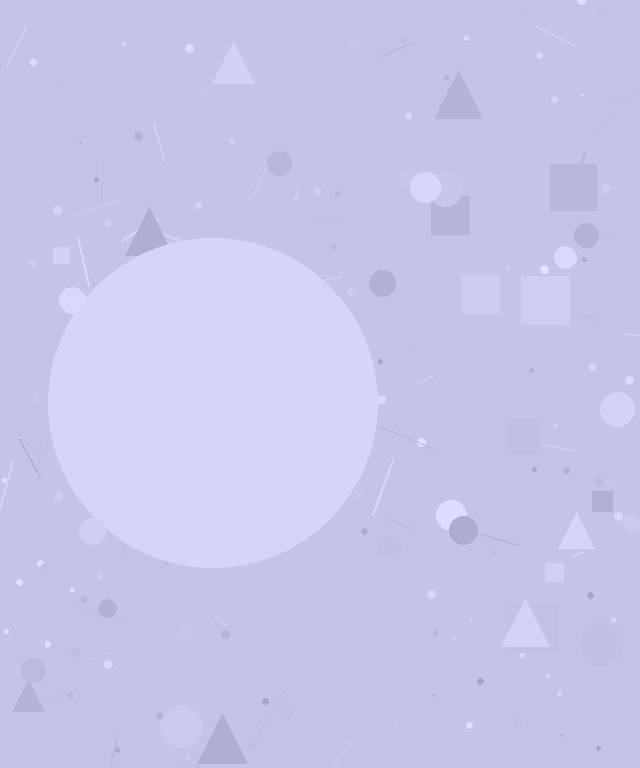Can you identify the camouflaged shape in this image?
The camouflaged shape is a circle.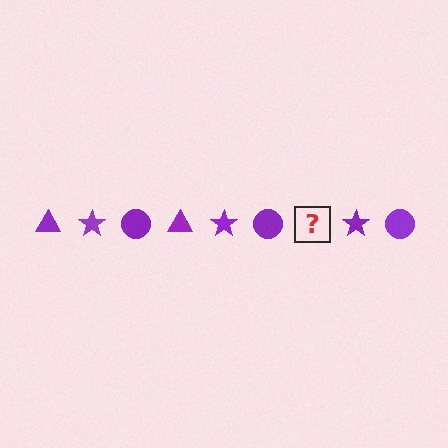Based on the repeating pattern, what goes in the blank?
The blank should be a purple triangle.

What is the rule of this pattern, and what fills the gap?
The rule is that the pattern cycles through triangle, star, circle shapes in purple. The gap should be filled with a purple triangle.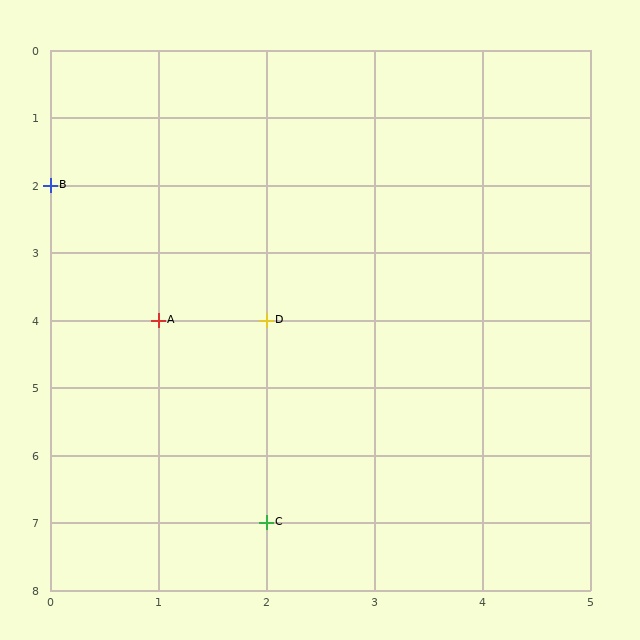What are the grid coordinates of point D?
Point D is at grid coordinates (2, 4).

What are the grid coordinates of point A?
Point A is at grid coordinates (1, 4).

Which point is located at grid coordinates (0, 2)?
Point B is at (0, 2).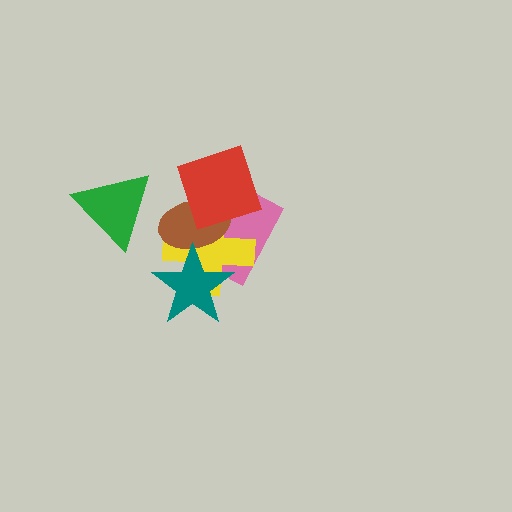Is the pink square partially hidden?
Yes, it is partially covered by another shape.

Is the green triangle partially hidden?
No, no other shape covers it.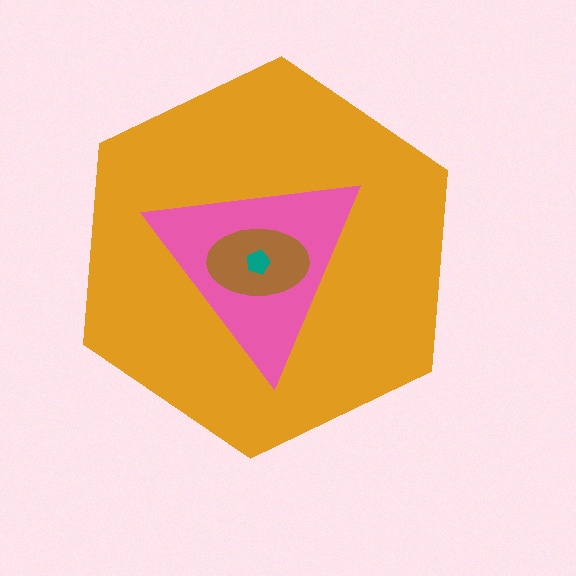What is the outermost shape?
The orange hexagon.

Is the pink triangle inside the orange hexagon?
Yes.